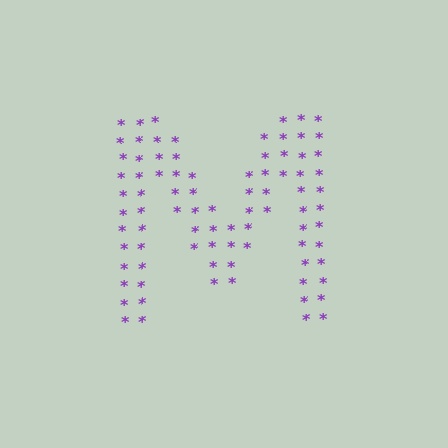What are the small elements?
The small elements are asterisks.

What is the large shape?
The large shape is the letter M.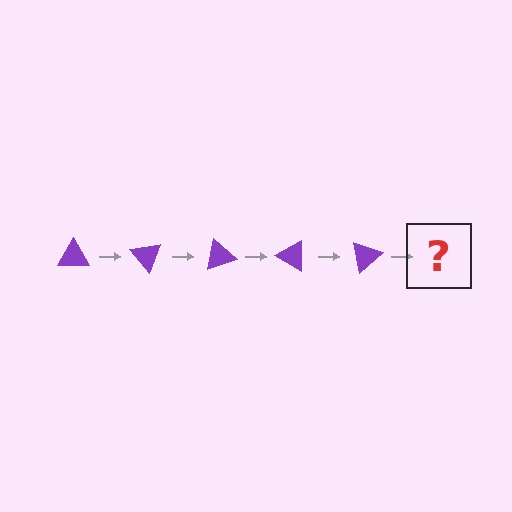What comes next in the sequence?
The next element should be a purple triangle rotated 250 degrees.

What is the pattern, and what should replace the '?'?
The pattern is that the triangle rotates 50 degrees each step. The '?' should be a purple triangle rotated 250 degrees.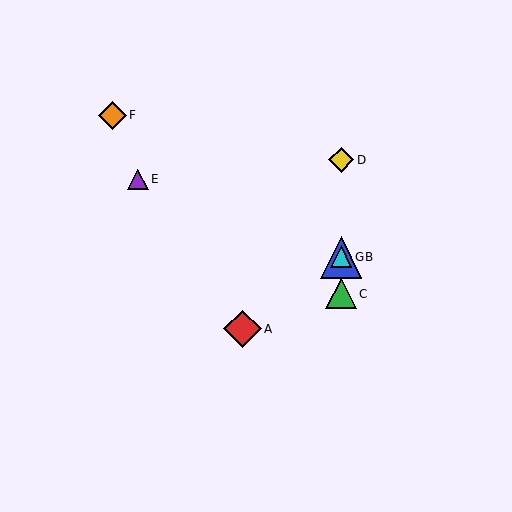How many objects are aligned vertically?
4 objects (B, C, D, G) are aligned vertically.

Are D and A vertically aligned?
No, D is at x≈341 and A is at x≈242.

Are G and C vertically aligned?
Yes, both are at x≈341.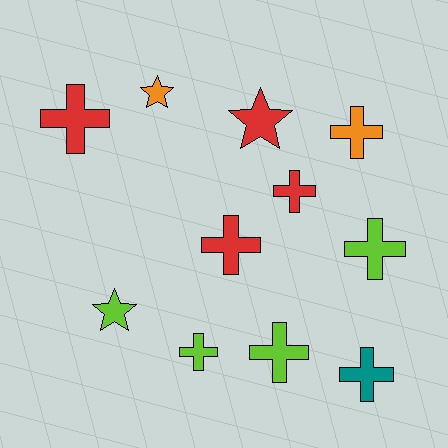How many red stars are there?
There is 1 red star.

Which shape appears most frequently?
Cross, with 8 objects.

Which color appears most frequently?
Red, with 4 objects.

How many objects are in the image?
There are 11 objects.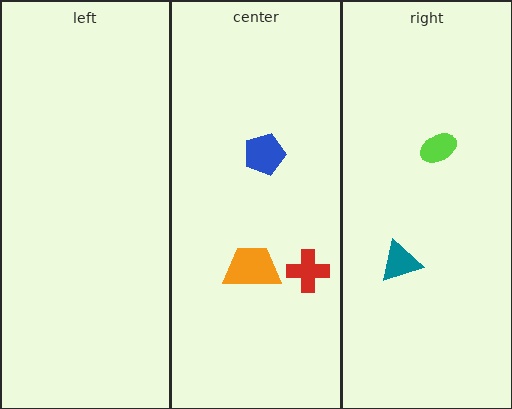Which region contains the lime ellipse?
The right region.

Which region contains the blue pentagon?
The center region.